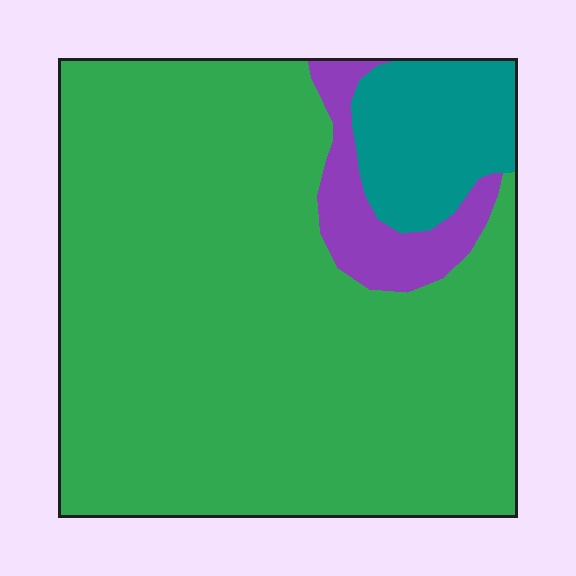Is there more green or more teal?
Green.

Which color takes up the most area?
Green, at roughly 80%.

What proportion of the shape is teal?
Teal covers around 10% of the shape.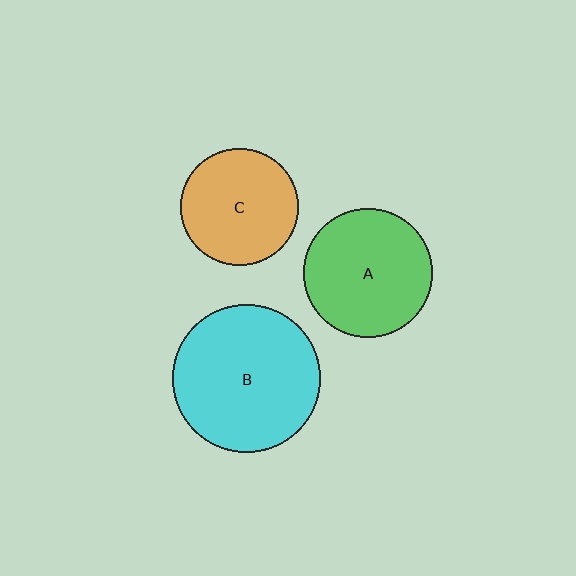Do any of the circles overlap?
No, none of the circles overlap.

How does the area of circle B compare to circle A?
Approximately 1.3 times.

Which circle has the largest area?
Circle B (cyan).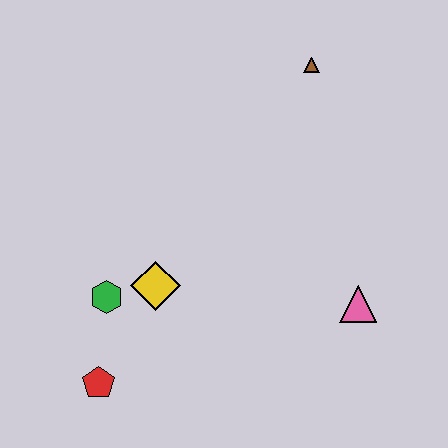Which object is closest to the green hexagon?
The yellow diamond is closest to the green hexagon.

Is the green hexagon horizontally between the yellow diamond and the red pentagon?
Yes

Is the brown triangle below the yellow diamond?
No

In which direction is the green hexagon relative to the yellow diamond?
The green hexagon is to the left of the yellow diamond.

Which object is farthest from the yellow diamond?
The brown triangle is farthest from the yellow diamond.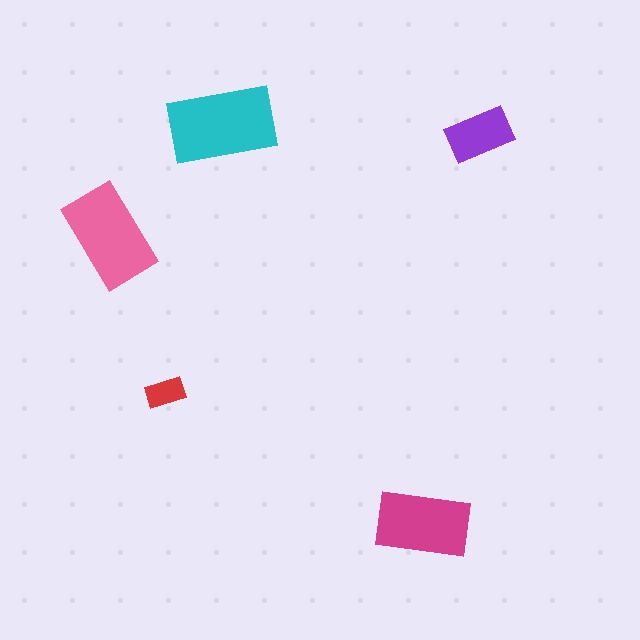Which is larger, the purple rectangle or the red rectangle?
The purple one.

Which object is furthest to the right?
The purple rectangle is rightmost.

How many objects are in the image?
There are 5 objects in the image.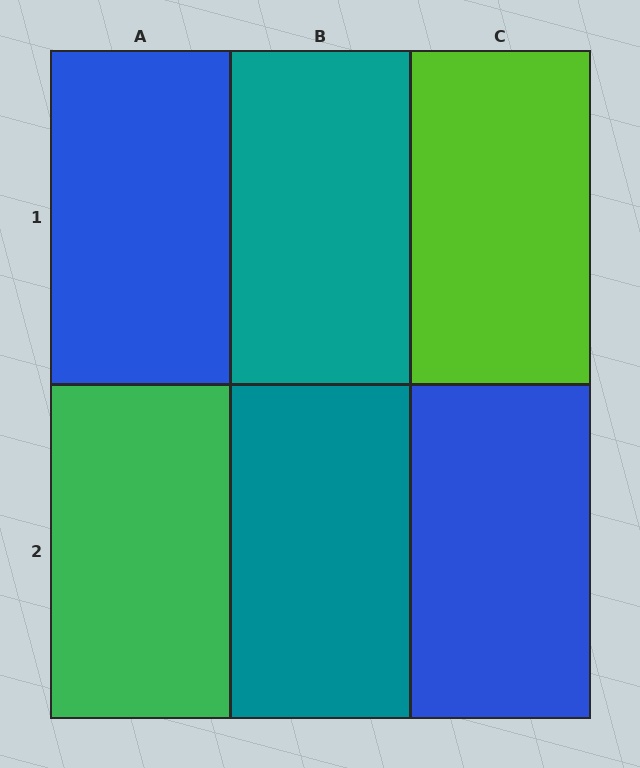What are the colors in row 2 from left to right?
Green, teal, blue.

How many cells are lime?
1 cell is lime.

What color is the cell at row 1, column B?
Teal.